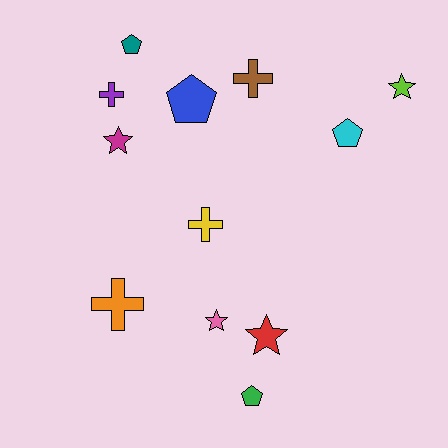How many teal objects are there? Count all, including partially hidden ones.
There is 1 teal object.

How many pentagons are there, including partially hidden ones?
There are 4 pentagons.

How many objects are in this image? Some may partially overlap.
There are 12 objects.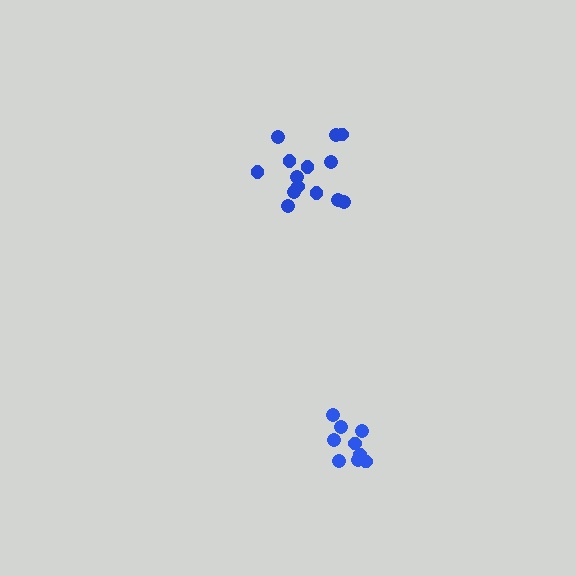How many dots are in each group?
Group 1: 14 dots, Group 2: 9 dots (23 total).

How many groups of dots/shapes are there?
There are 2 groups.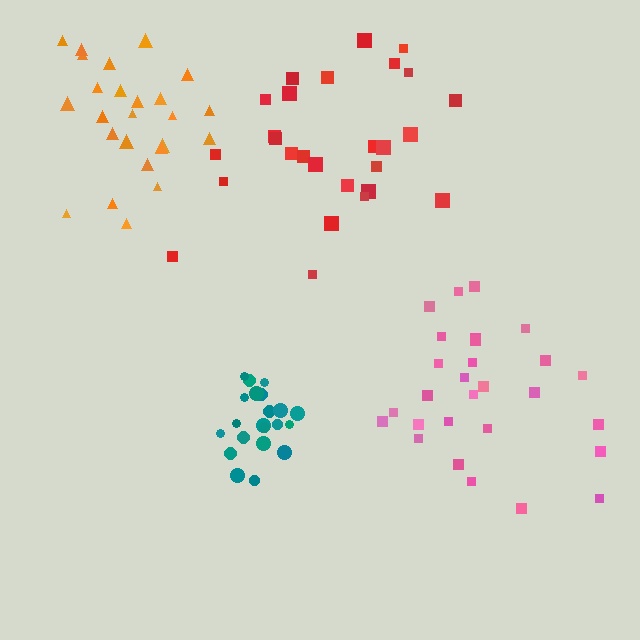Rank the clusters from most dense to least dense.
teal, orange, red, pink.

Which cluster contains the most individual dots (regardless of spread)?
Pink (28).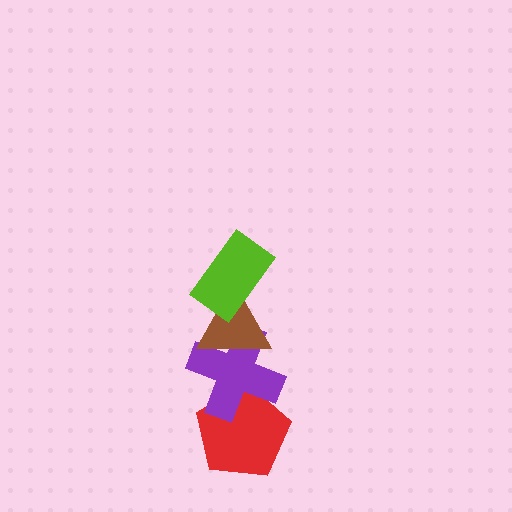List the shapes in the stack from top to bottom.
From top to bottom: the lime rectangle, the brown triangle, the purple cross, the red pentagon.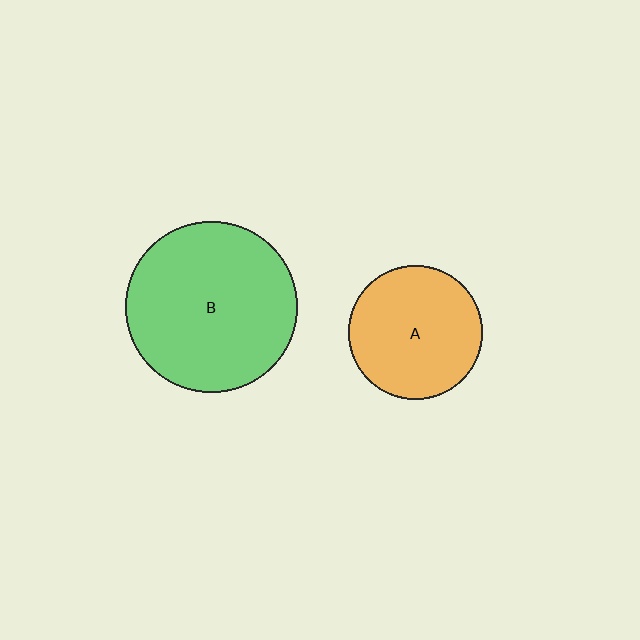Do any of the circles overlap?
No, none of the circles overlap.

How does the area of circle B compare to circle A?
Approximately 1.6 times.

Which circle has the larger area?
Circle B (green).